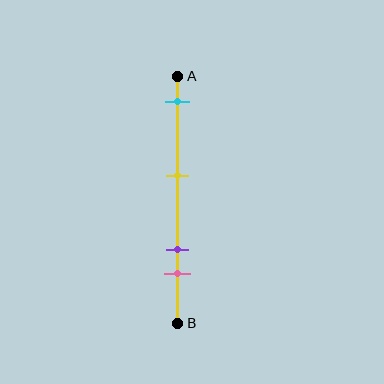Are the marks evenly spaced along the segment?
No, the marks are not evenly spaced.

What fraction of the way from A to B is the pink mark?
The pink mark is approximately 80% (0.8) of the way from A to B.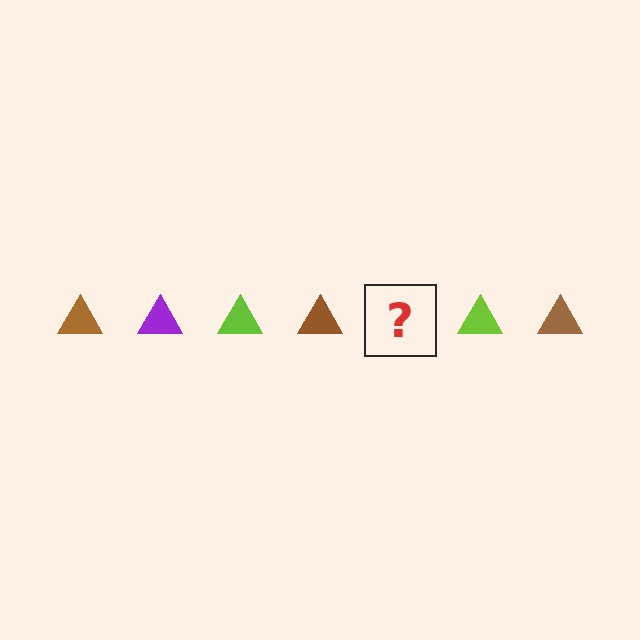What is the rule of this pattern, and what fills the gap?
The rule is that the pattern cycles through brown, purple, lime triangles. The gap should be filled with a purple triangle.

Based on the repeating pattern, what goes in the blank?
The blank should be a purple triangle.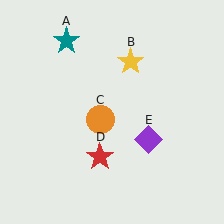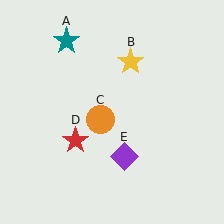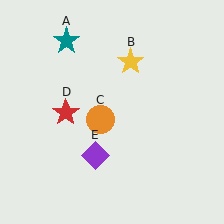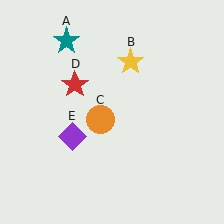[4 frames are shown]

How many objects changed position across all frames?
2 objects changed position: red star (object D), purple diamond (object E).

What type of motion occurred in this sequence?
The red star (object D), purple diamond (object E) rotated clockwise around the center of the scene.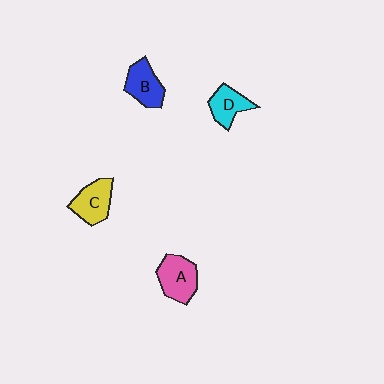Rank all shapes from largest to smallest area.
From largest to smallest: A (pink), C (yellow), B (blue), D (cyan).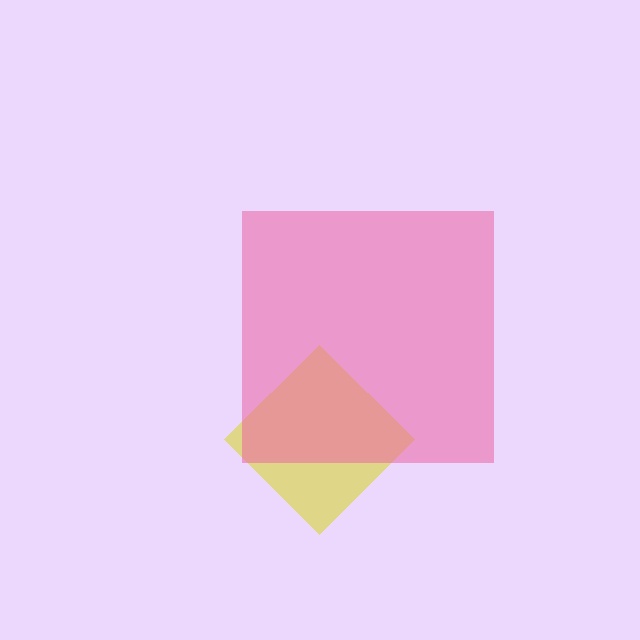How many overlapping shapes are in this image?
There are 2 overlapping shapes in the image.